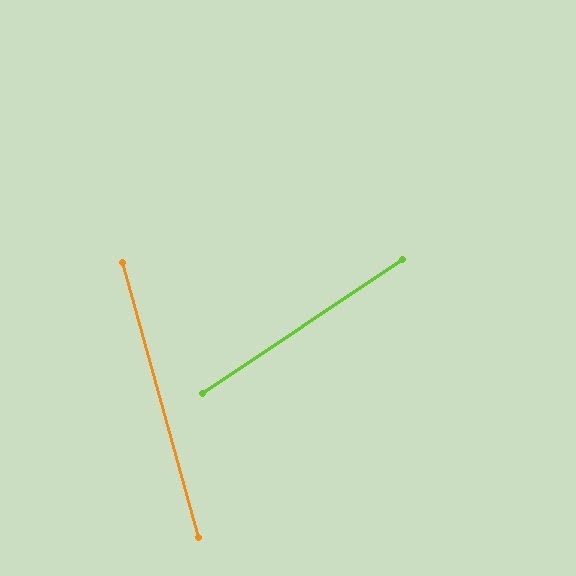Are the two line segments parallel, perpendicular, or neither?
Neither parallel nor perpendicular — they differ by about 71°.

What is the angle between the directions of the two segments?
Approximately 71 degrees.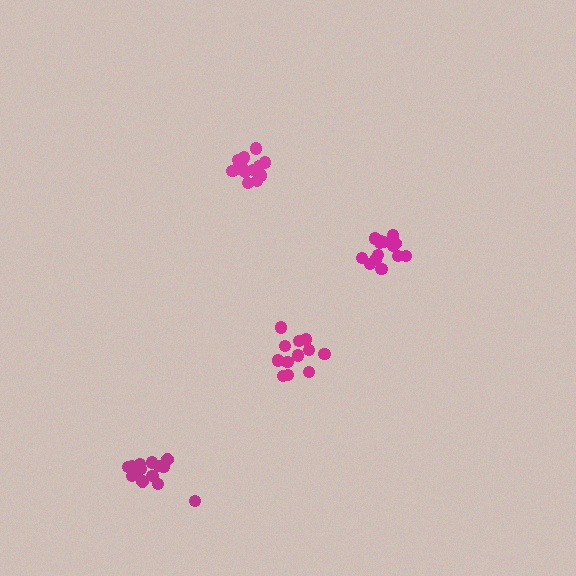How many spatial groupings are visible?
There are 4 spatial groupings.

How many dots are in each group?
Group 1: 12 dots, Group 2: 14 dots, Group 3: 14 dots, Group 4: 14 dots (54 total).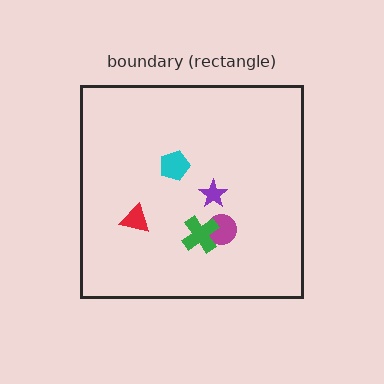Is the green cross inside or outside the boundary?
Inside.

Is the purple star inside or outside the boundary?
Inside.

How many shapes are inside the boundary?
5 inside, 0 outside.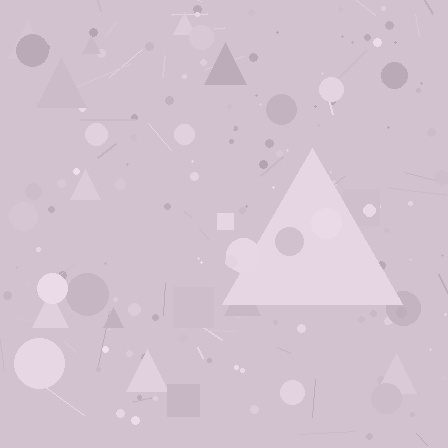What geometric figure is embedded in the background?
A triangle is embedded in the background.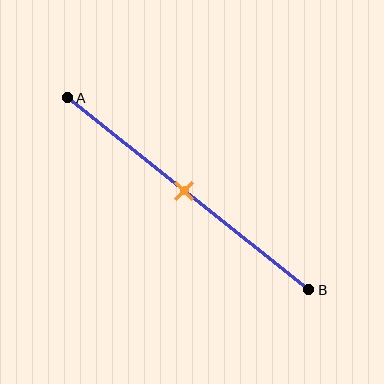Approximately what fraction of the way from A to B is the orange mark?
The orange mark is approximately 50% of the way from A to B.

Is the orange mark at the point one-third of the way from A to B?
No, the mark is at about 50% from A, not at the 33% one-third point.